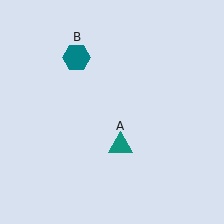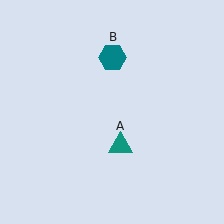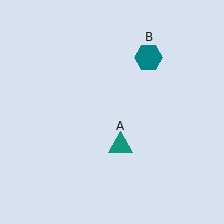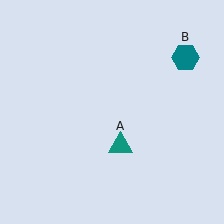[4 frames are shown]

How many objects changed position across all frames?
1 object changed position: teal hexagon (object B).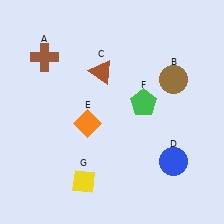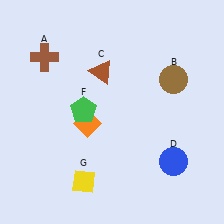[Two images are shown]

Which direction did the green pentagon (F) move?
The green pentagon (F) moved left.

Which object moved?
The green pentagon (F) moved left.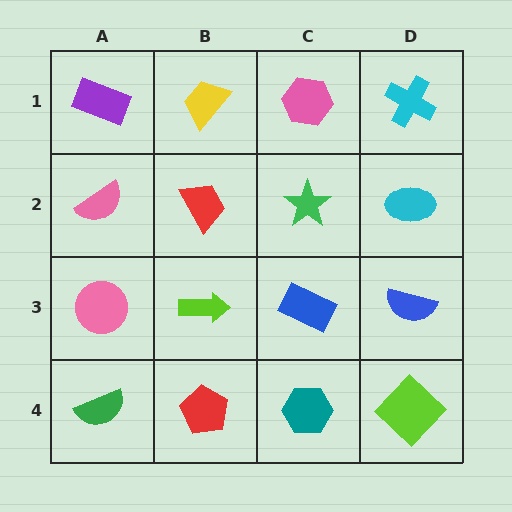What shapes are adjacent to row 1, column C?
A green star (row 2, column C), a yellow trapezoid (row 1, column B), a cyan cross (row 1, column D).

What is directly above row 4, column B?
A lime arrow.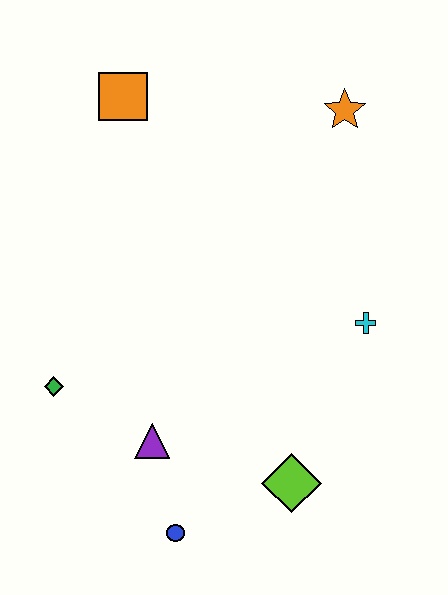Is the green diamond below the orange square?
Yes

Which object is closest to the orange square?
The orange star is closest to the orange square.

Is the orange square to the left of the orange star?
Yes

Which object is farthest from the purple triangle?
The orange star is farthest from the purple triangle.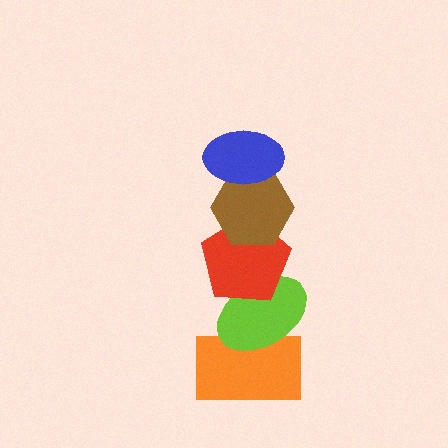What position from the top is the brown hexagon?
The brown hexagon is 2nd from the top.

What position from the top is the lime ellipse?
The lime ellipse is 4th from the top.